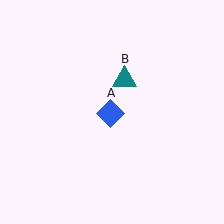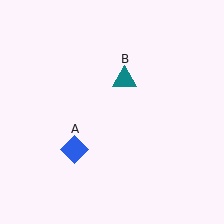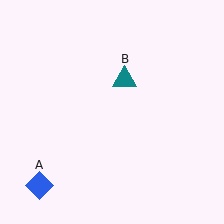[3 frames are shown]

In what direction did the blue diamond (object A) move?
The blue diamond (object A) moved down and to the left.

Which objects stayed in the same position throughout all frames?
Teal triangle (object B) remained stationary.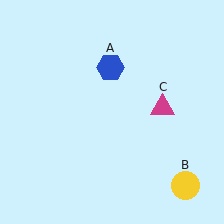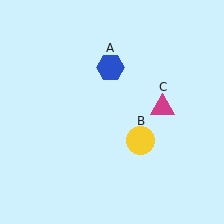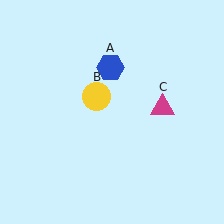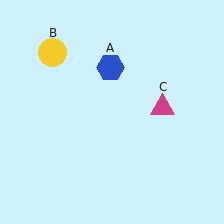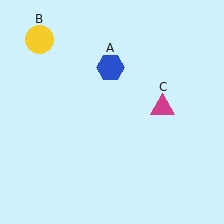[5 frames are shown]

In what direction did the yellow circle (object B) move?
The yellow circle (object B) moved up and to the left.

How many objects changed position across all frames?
1 object changed position: yellow circle (object B).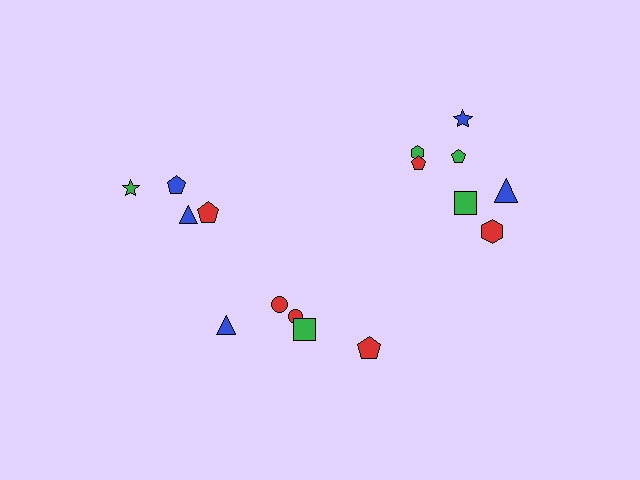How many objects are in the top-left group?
There are 4 objects.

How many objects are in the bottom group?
There are 5 objects.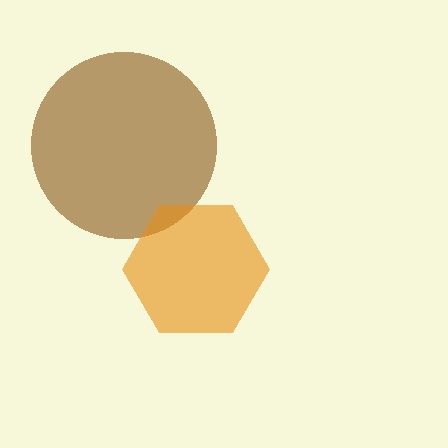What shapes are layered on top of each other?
The layered shapes are: a brown circle, an orange hexagon.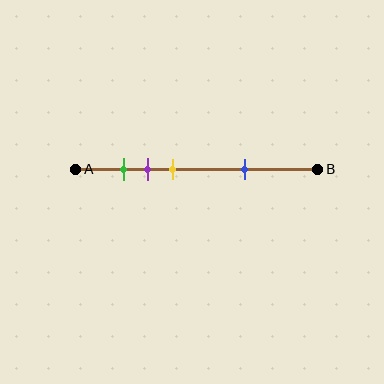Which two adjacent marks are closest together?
The green and purple marks are the closest adjacent pair.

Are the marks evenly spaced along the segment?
No, the marks are not evenly spaced.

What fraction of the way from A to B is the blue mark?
The blue mark is approximately 70% (0.7) of the way from A to B.